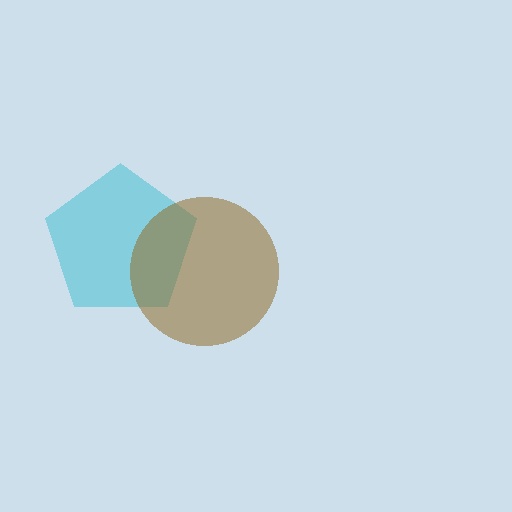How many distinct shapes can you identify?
There are 2 distinct shapes: a cyan pentagon, a brown circle.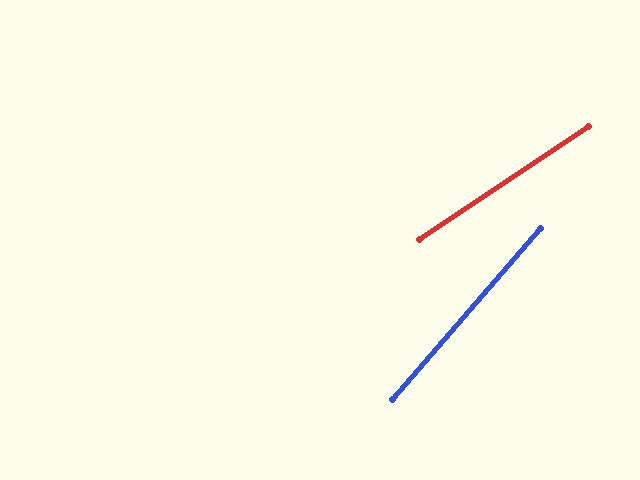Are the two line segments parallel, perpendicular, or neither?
Neither parallel nor perpendicular — they differ by about 16°.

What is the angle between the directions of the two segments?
Approximately 16 degrees.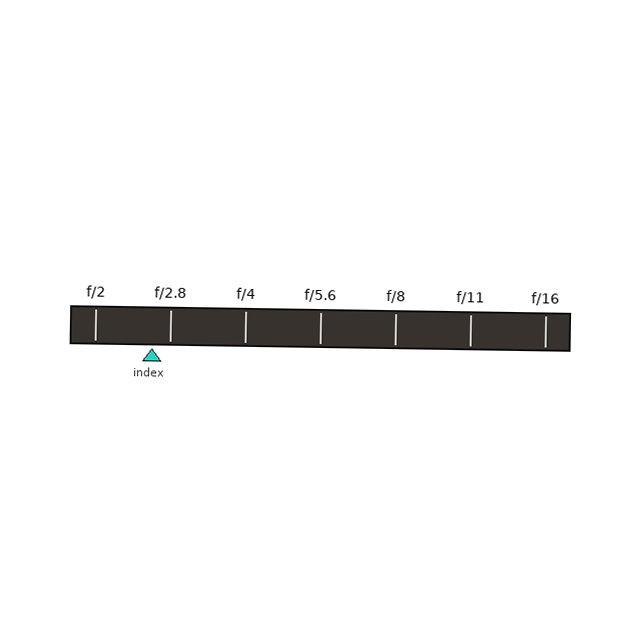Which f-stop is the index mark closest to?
The index mark is closest to f/2.8.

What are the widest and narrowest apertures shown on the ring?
The widest aperture shown is f/2 and the narrowest is f/16.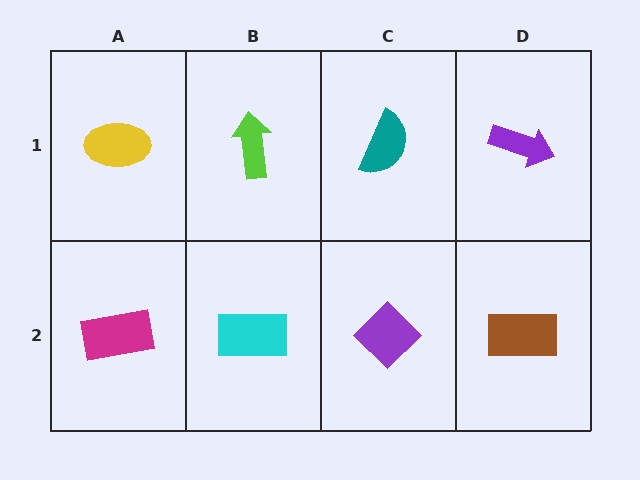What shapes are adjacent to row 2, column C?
A teal semicircle (row 1, column C), a cyan rectangle (row 2, column B), a brown rectangle (row 2, column D).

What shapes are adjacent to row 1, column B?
A cyan rectangle (row 2, column B), a yellow ellipse (row 1, column A), a teal semicircle (row 1, column C).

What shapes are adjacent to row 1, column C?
A purple diamond (row 2, column C), a lime arrow (row 1, column B), a purple arrow (row 1, column D).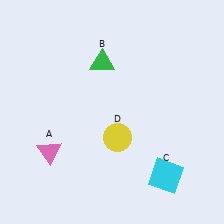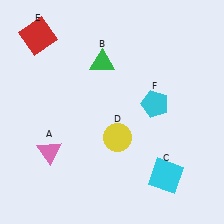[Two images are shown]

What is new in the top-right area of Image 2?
A cyan pentagon (F) was added in the top-right area of Image 2.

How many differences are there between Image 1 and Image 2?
There are 2 differences between the two images.